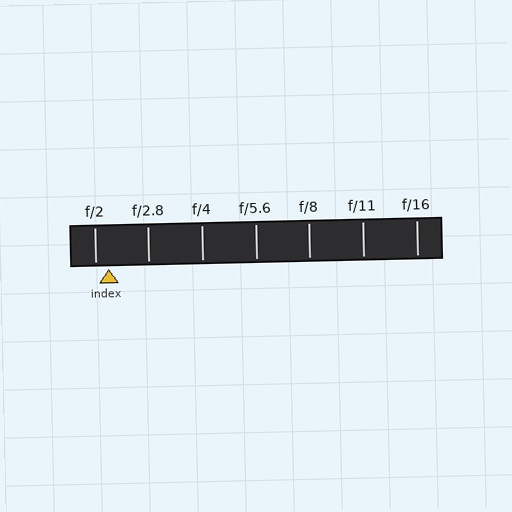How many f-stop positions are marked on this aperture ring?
There are 7 f-stop positions marked.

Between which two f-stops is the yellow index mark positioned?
The index mark is between f/2 and f/2.8.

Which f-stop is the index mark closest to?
The index mark is closest to f/2.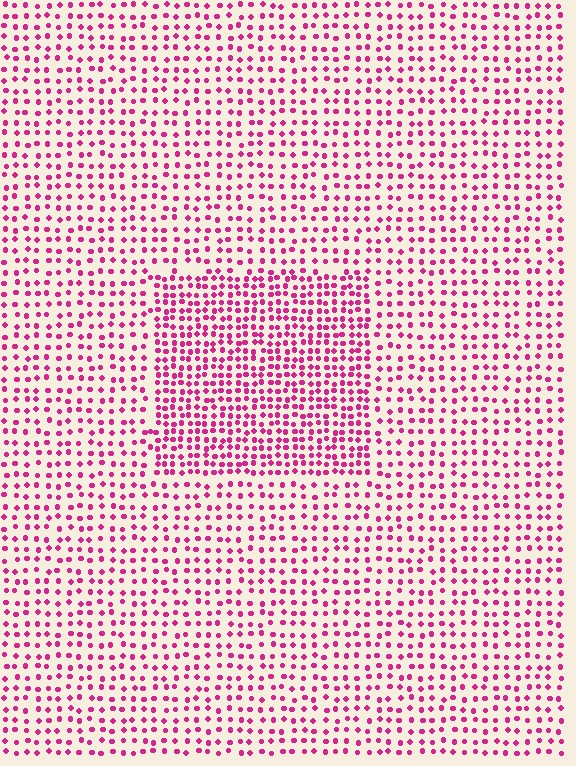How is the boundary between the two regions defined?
The boundary is defined by a change in element density (approximately 1.7x ratio). All elements are the same color, size, and shape.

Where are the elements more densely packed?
The elements are more densely packed inside the rectangle boundary.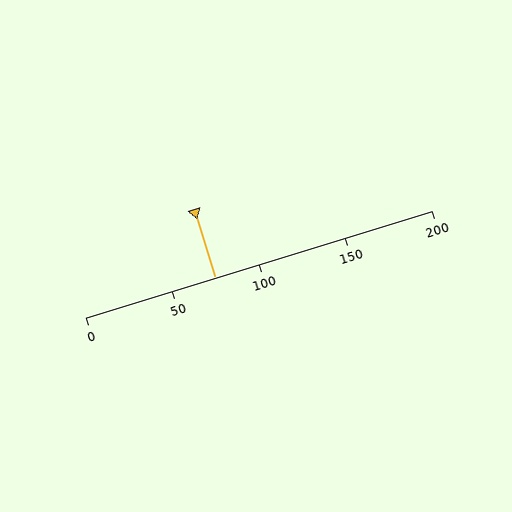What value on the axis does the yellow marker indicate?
The marker indicates approximately 75.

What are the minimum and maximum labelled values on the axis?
The axis runs from 0 to 200.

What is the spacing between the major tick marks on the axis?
The major ticks are spaced 50 apart.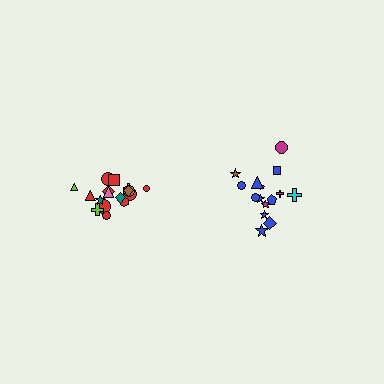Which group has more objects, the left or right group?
The left group.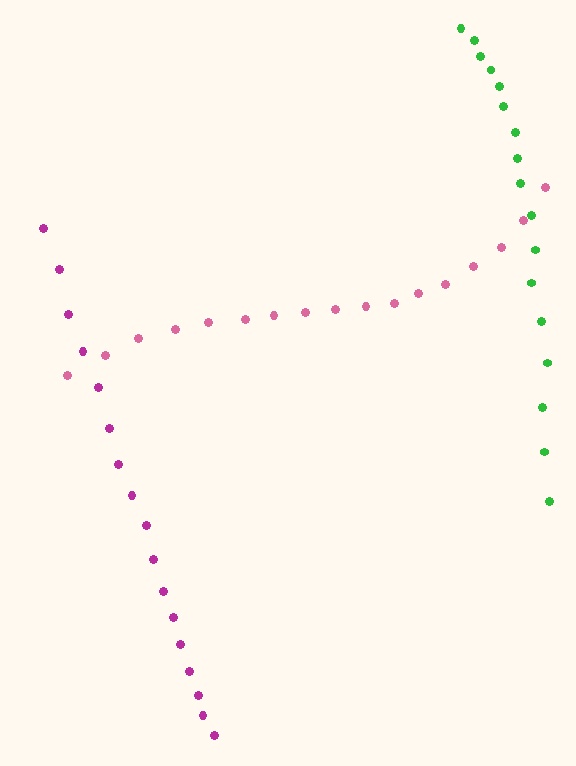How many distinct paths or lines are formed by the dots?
There are 3 distinct paths.